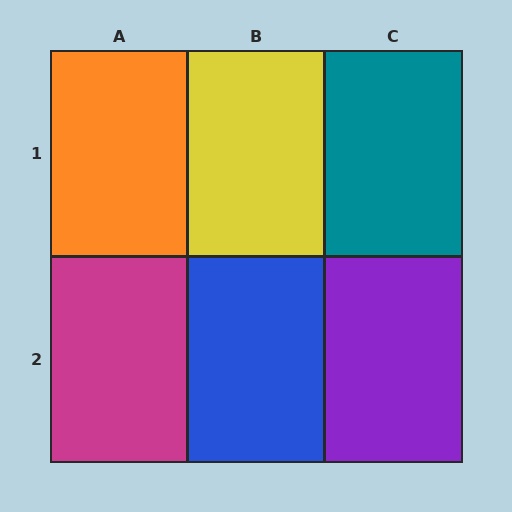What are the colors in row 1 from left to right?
Orange, yellow, teal.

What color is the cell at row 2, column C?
Purple.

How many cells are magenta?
1 cell is magenta.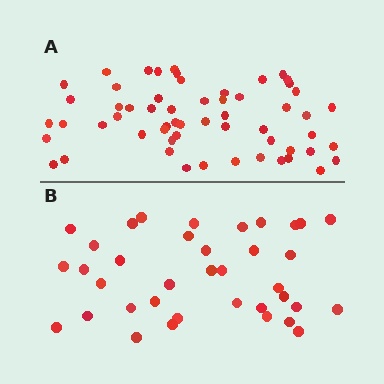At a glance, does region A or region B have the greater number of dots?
Region A (the top region) has more dots.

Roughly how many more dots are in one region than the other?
Region A has approximately 20 more dots than region B.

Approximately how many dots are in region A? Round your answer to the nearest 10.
About 60 dots. (The exact count is 58, which rounds to 60.)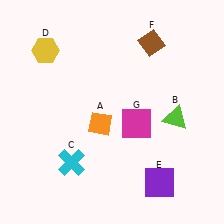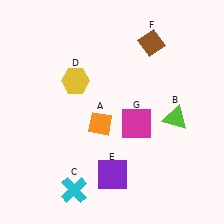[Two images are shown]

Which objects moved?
The objects that moved are: the cyan cross (C), the yellow hexagon (D), the purple square (E).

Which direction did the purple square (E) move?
The purple square (E) moved left.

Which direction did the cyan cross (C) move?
The cyan cross (C) moved down.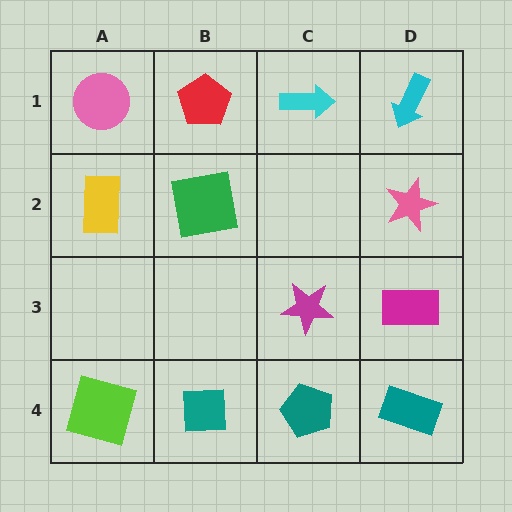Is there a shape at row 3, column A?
No, that cell is empty.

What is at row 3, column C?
A magenta star.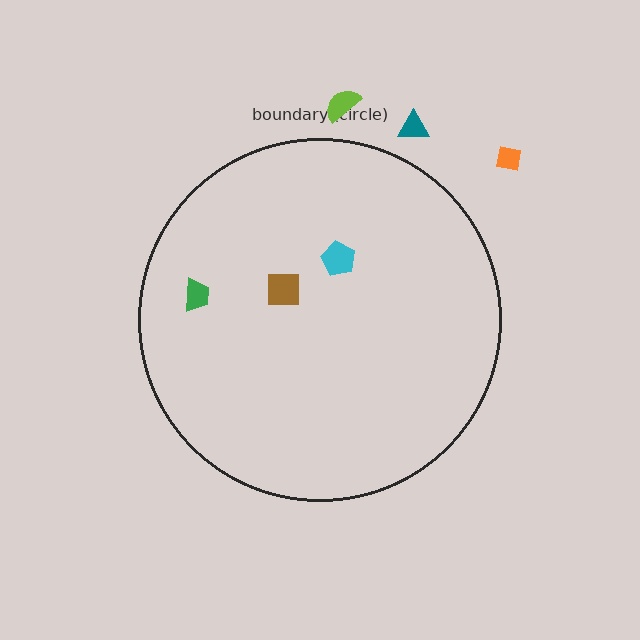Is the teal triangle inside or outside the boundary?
Outside.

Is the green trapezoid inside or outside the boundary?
Inside.